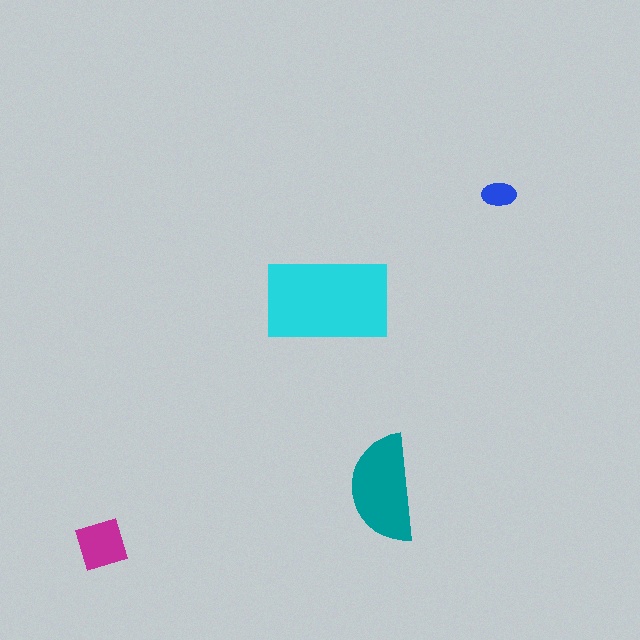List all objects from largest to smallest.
The cyan rectangle, the teal semicircle, the magenta square, the blue ellipse.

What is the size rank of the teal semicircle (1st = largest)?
2nd.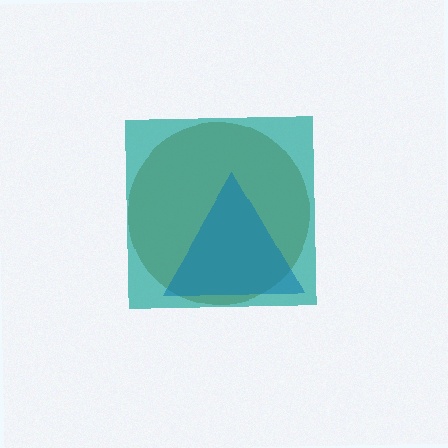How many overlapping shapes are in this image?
There are 3 overlapping shapes in the image.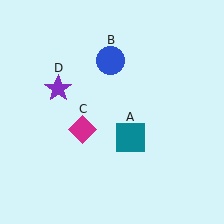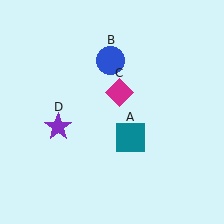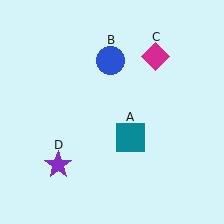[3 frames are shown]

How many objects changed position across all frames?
2 objects changed position: magenta diamond (object C), purple star (object D).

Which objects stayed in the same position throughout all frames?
Teal square (object A) and blue circle (object B) remained stationary.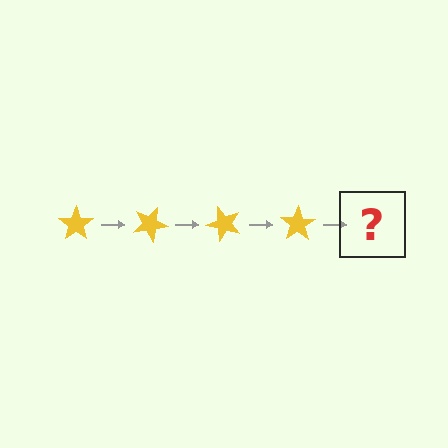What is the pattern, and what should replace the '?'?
The pattern is that the star rotates 25 degrees each step. The '?' should be a yellow star rotated 100 degrees.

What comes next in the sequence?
The next element should be a yellow star rotated 100 degrees.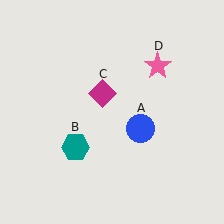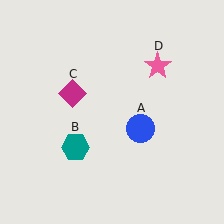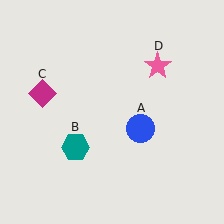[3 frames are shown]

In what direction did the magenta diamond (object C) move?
The magenta diamond (object C) moved left.